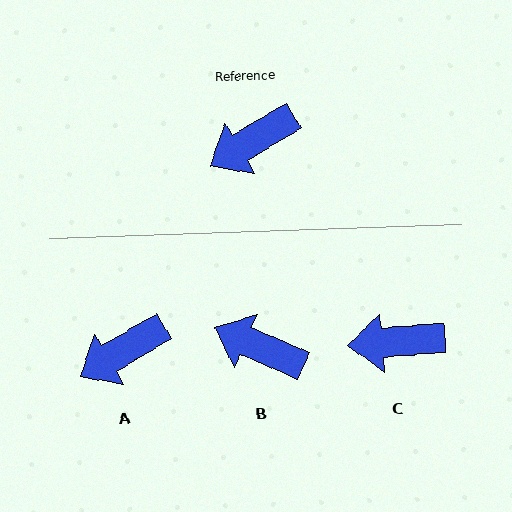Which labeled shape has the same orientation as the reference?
A.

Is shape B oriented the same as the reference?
No, it is off by about 54 degrees.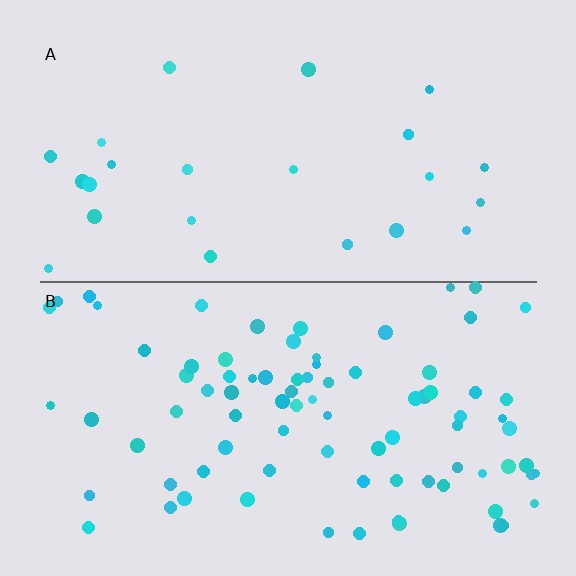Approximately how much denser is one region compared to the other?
Approximately 3.6× — region B over region A.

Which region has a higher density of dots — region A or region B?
B (the bottom).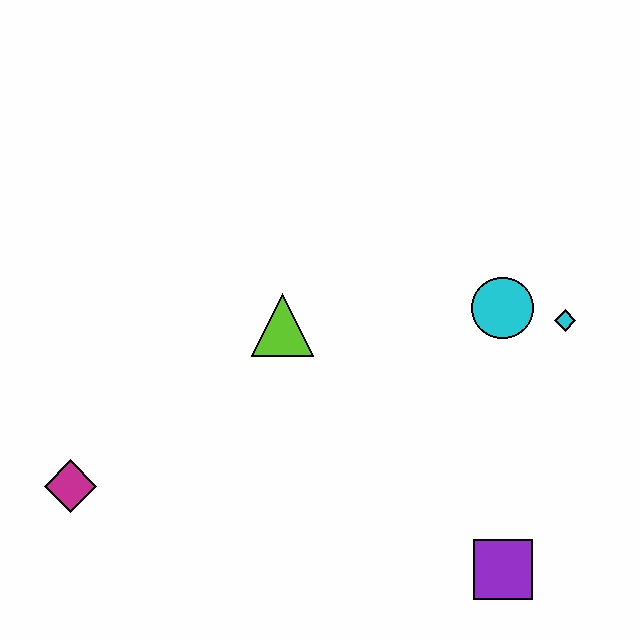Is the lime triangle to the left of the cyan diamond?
Yes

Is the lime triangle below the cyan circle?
Yes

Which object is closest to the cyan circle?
The cyan diamond is closest to the cyan circle.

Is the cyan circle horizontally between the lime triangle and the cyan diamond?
Yes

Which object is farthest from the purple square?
The magenta diamond is farthest from the purple square.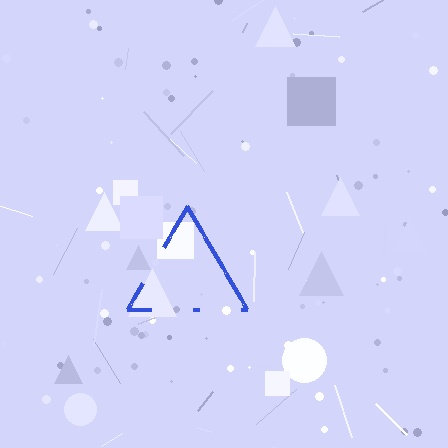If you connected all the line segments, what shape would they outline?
They would outline a triangle.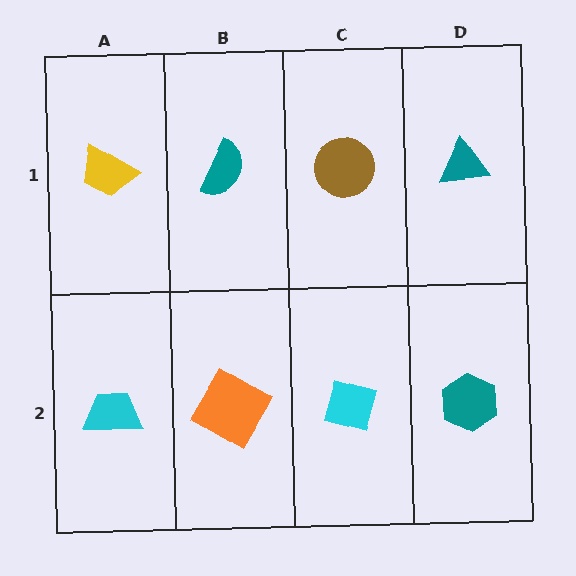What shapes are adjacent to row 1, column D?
A teal hexagon (row 2, column D), a brown circle (row 1, column C).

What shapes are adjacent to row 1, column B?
An orange diamond (row 2, column B), a yellow trapezoid (row 1, column A), a brown circle (row 1, column C).